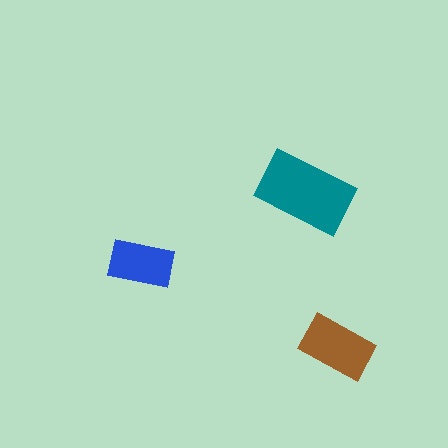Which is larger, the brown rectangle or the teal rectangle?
The teal one.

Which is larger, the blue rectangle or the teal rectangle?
The teal one.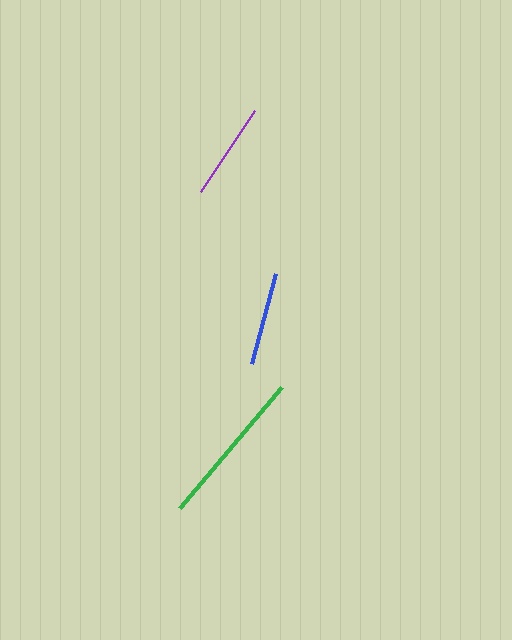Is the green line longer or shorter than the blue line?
The green line is longer than the blue line.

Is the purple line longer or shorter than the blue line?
The purple line is longer than the blue line.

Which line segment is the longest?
The green line is the longest at approximately 158 pixels.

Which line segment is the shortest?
The blue line is the shortest at approximately 93 pixels.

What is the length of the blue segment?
The blue segment is approximately 93 pixels long.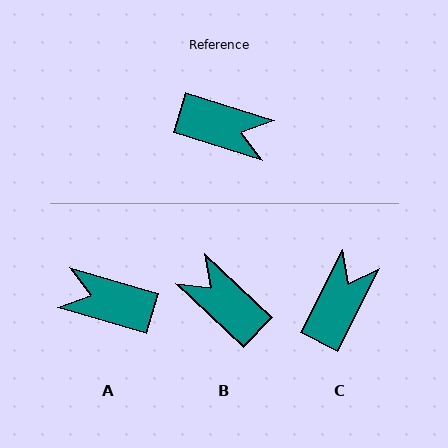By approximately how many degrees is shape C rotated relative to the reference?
Approximately 81 degrees counter-clockwise.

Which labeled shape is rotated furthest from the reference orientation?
A, about 179 degrees away.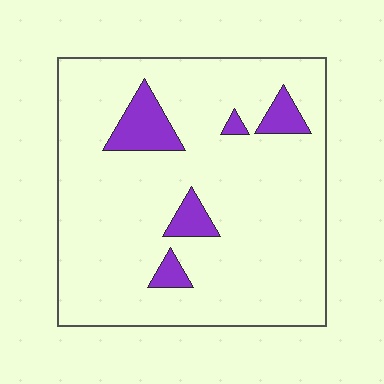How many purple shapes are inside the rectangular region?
5.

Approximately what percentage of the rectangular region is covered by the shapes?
Approximately 10%.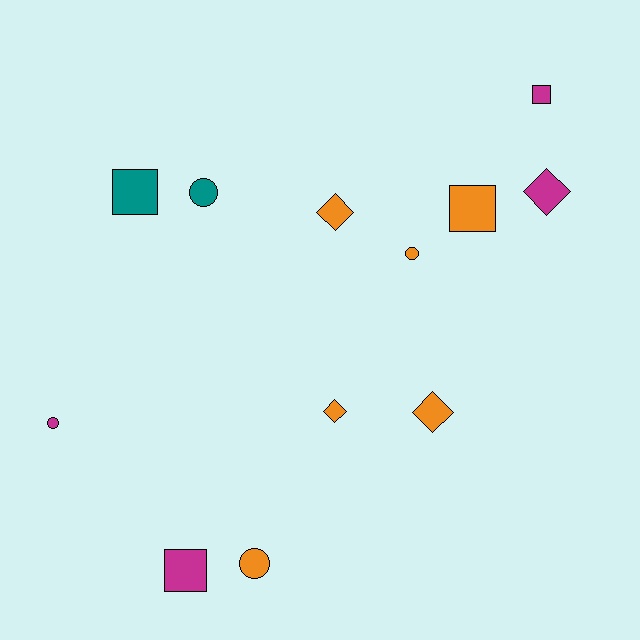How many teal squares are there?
There is 1 teal square.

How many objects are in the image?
There are 12 objects.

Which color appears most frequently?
Orange, with 6 objects.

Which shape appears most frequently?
Diamond, with 4 objects.